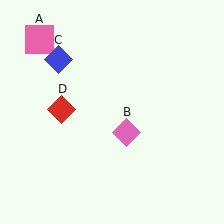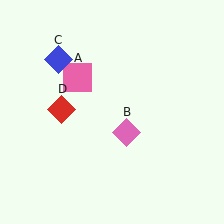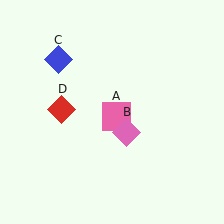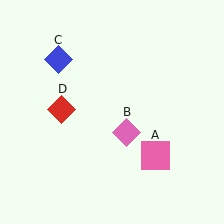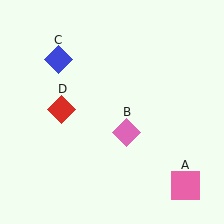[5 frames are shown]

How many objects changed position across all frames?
1 object changed position: pink square (object A).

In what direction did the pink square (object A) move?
The pink square (object A) moved down and to the right.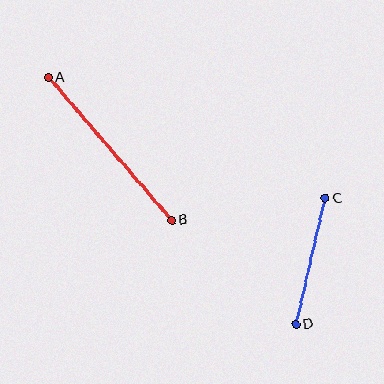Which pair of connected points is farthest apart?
Points A and B are farthest apart.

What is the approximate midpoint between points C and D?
The midpoint is at approximately (311, 261) pixels.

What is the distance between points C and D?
The distance is approximately 130 pixels.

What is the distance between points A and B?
The distance is approximately 189 pixels.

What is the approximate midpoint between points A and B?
The midpoint is at approximately (110, 149) pixels.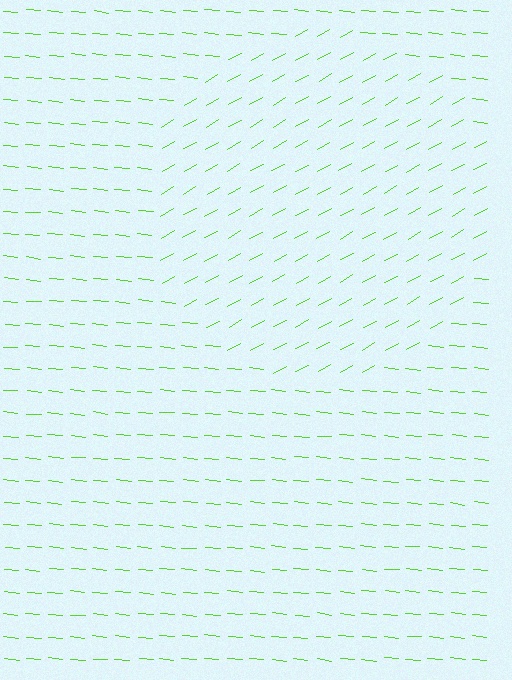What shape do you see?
I see a circle.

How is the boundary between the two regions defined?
The boundary is defined purely by a change in line orientation (approximately 35 degrees difference). All lines are the same color and thickness.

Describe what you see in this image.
The image is filled with small lime line segments. A circle region in the image has lines oriented differently from the surrounding lines, creating a visible texture boundary.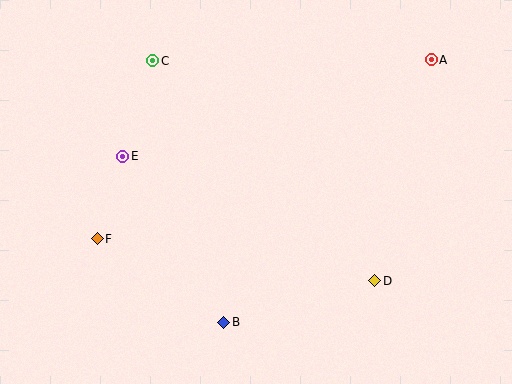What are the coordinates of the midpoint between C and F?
The midpoint between C and F is at (125, 150).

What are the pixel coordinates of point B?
Point B is at (224, 322).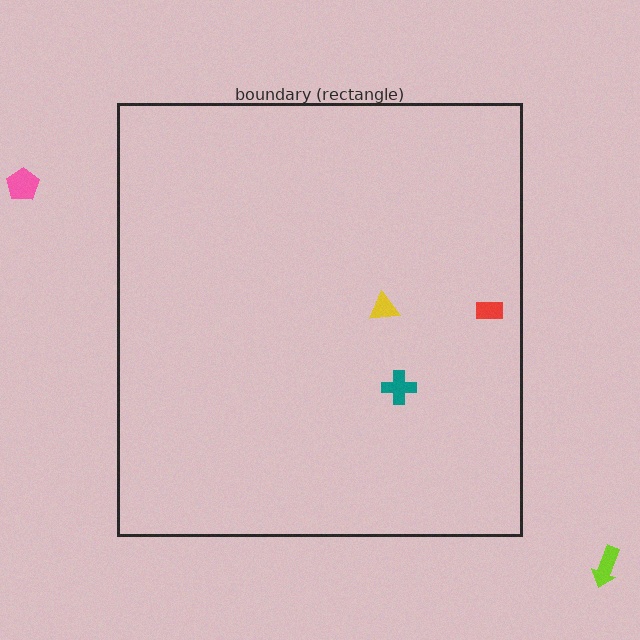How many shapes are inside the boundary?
3 inside, 2 outside.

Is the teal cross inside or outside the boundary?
Inside.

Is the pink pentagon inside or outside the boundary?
Outside.